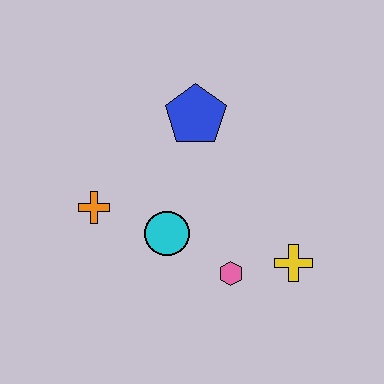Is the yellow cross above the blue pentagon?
No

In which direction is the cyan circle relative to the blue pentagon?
The cyan circle is below the blue pentagon.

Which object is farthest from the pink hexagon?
The blue pentagon is farthest from the pink hexagon.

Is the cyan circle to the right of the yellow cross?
No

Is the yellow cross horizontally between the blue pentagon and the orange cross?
No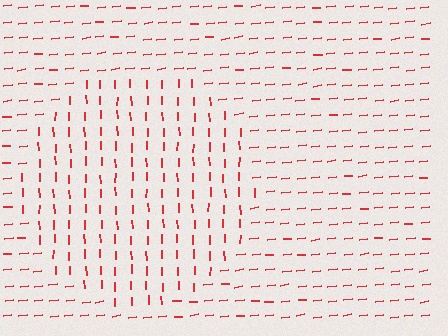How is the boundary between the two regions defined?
The boundary is defined purely by a change in line orientation (approximately 85 degrees difference). All lines are the same color and thickness.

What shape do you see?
I see a circle.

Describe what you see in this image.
The image is filled with small red line segments. A circle region in the image has lines oriented differently from the surrounding lines, creating a visible texture boundary.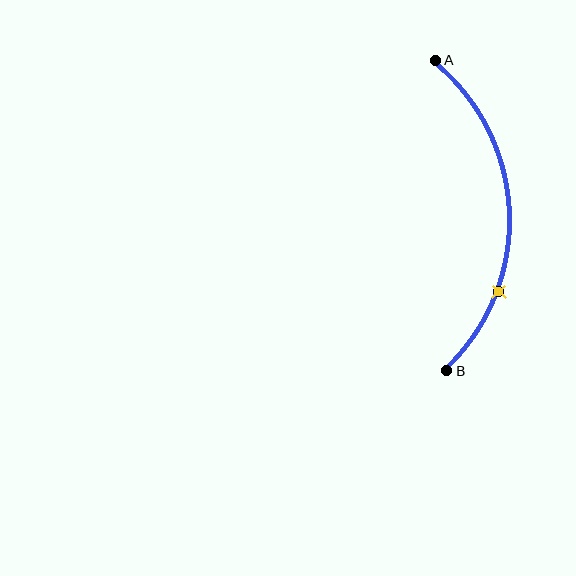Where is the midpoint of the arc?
The arc midpoint is the point on the curve farthest from the straight line joining A and B. It sits to the right of that line.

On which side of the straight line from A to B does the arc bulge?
The arc bulges to the right of the straight line connecting A and B.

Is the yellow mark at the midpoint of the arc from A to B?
No. The yellow mark lies on the arc but is closer to endpoint B. The arc midpoint would be at the point on the curve equidistant along the arc from both A and B.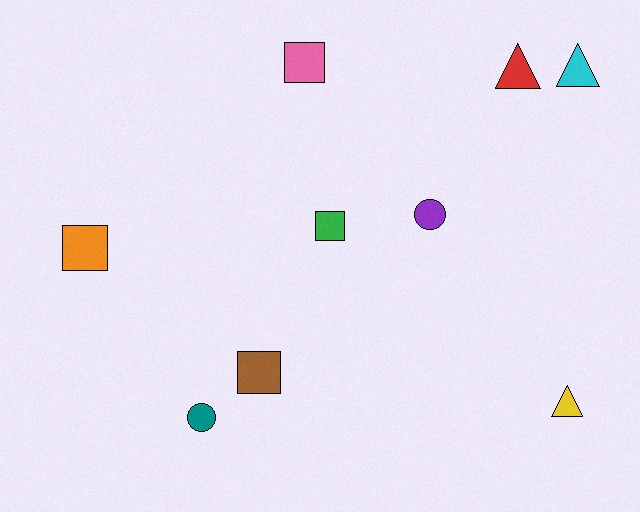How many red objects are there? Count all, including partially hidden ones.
There is 1 red object.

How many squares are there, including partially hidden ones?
There are 4 squares.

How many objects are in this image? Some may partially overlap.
There are 9 objects.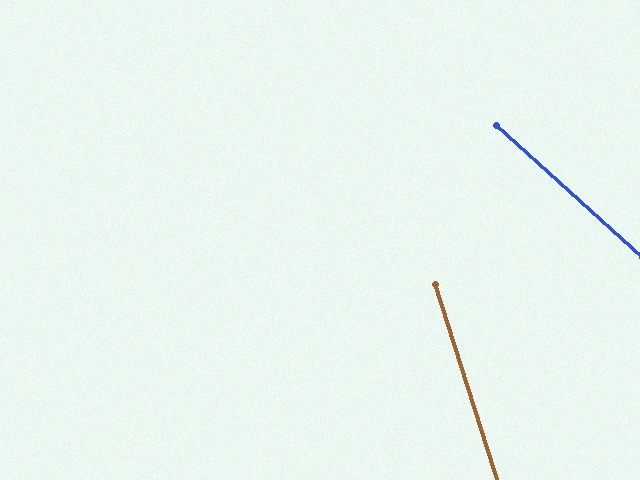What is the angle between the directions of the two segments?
Approximately 30 degrees.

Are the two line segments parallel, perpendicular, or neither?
Neither parallel nor perpendicular — they differ by about 30°.